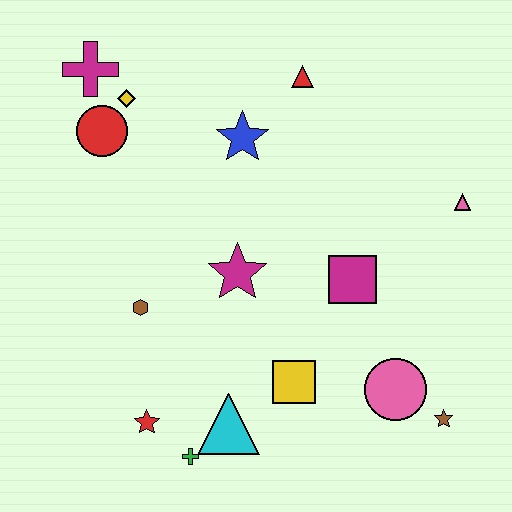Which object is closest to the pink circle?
The brown star is closest to the pink circle.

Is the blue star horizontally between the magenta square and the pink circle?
No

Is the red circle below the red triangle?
Yes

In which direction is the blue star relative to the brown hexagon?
The blue star is above the brown hexagon.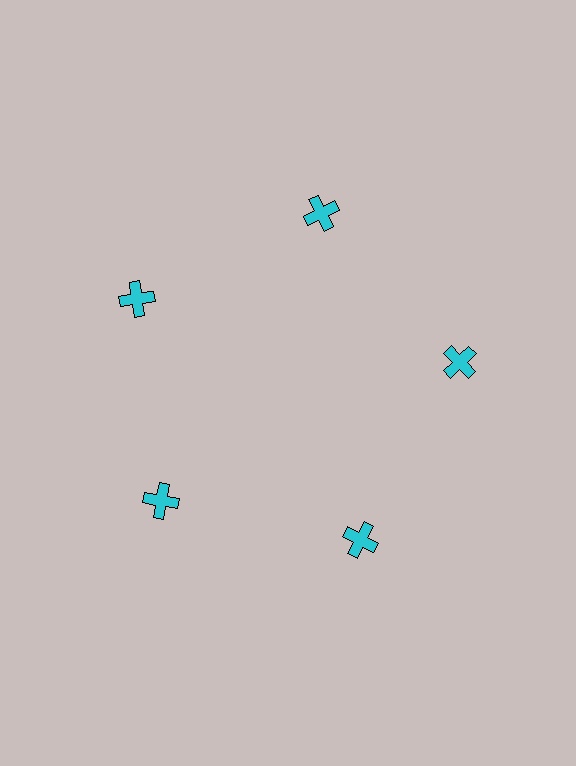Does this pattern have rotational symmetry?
Yes, this pattern has 5-fold rotational symmetry. It looks the same after rotating 72 degrees around the center.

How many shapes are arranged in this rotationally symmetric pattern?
There are 5 shapes, arranged in 5 groups of 1.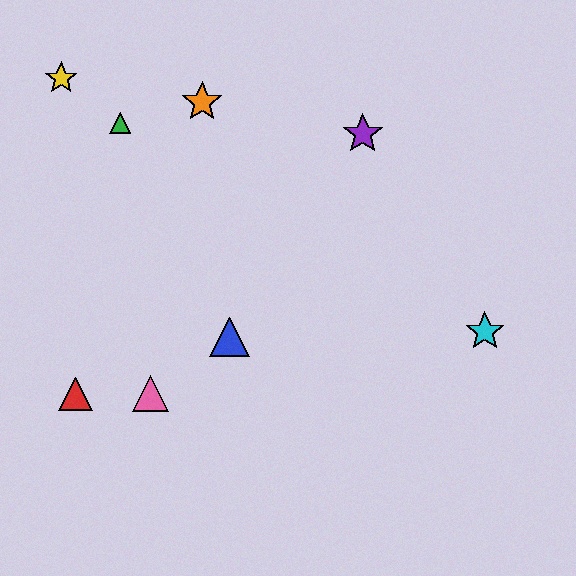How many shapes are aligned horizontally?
2 shapes (the red triangle, the pink triangle) are aligned horizontally.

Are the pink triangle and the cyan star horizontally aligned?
No, the pink triangle is at y≈394 and the cyan star is at y≈332.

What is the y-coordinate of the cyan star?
The cyan star is at y≈332.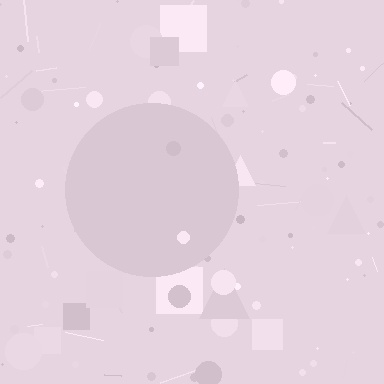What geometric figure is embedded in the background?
A circle is embedded in the background.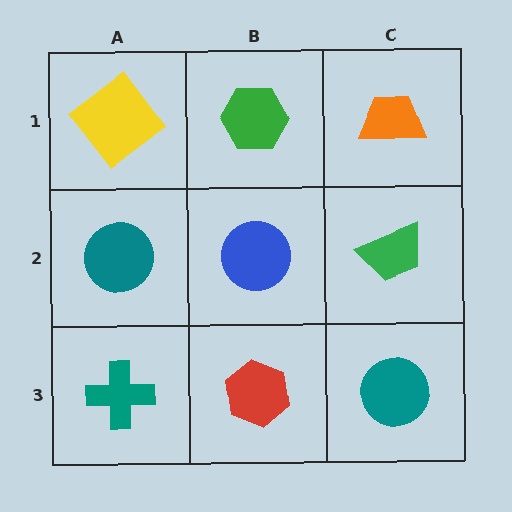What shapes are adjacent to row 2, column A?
A yellow diamond (row 1, column A), a teal cross (row 3, column A), a blue circle (row 2, column B).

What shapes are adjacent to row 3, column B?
A blue circle (row 2, column B), a teal cross (row 3, column A), a teal circle (row 3, column C).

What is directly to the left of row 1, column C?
A green hexagon.